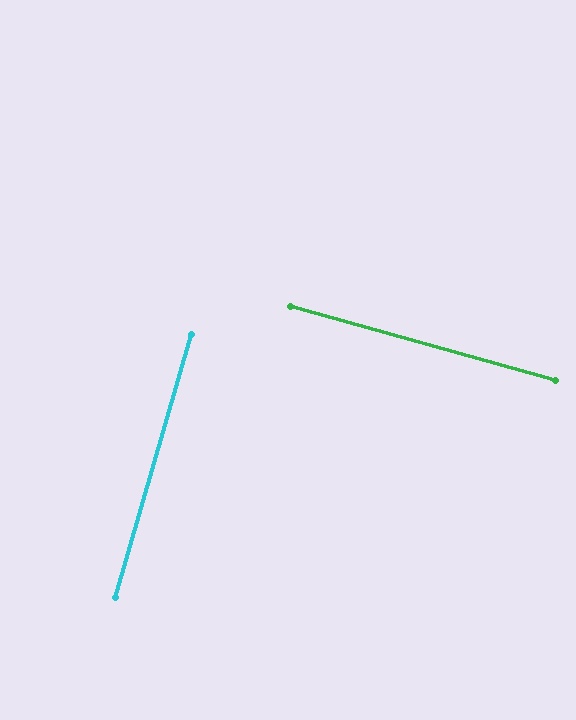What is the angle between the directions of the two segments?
Approximately 89 degrees.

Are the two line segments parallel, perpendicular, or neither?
Perpendicular — they meet at approximately 89°.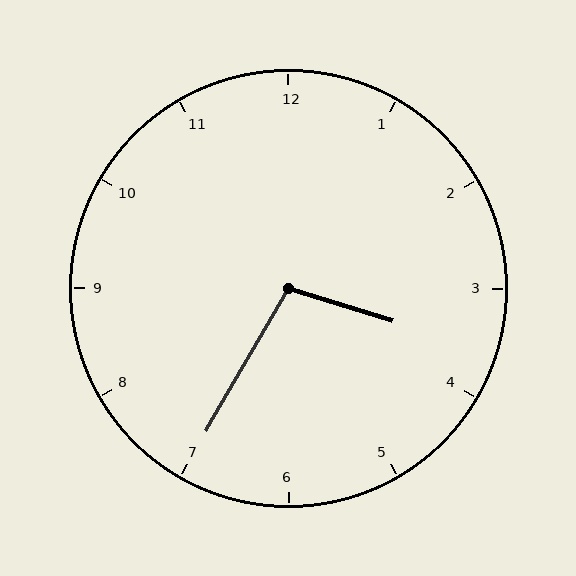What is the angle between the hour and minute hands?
Approximately 102 degrees.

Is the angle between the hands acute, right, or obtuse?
It is obtuse.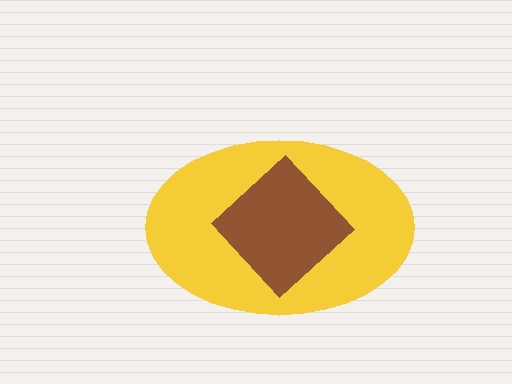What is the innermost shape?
The brown diamond.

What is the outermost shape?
The yellow ellipse.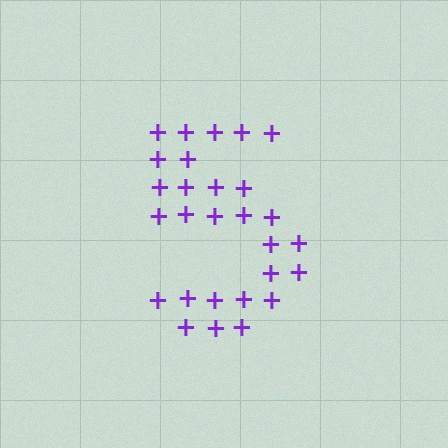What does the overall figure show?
The overall figure shows the digit 5.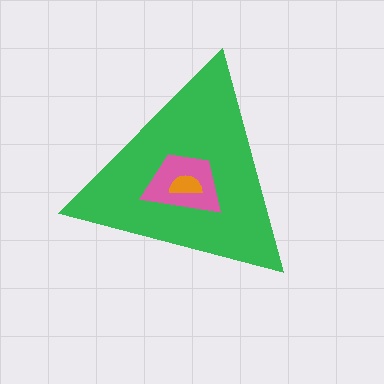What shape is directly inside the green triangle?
The pink trapezoid.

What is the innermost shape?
The orange semicircle.